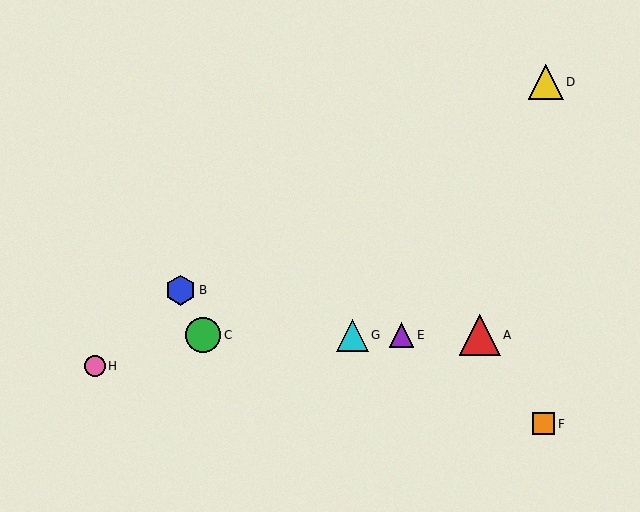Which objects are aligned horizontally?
Objects A, C, E, G are aligned horizontally.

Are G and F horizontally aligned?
No, G is at y≈335 and F is at y≈424.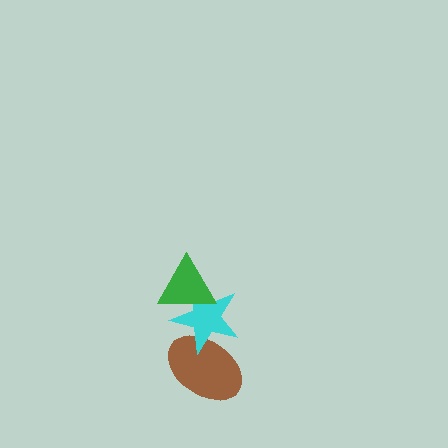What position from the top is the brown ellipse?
The brown ellipse is 3rd from the top.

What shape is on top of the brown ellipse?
The cyan star is on top of the brown ellipse.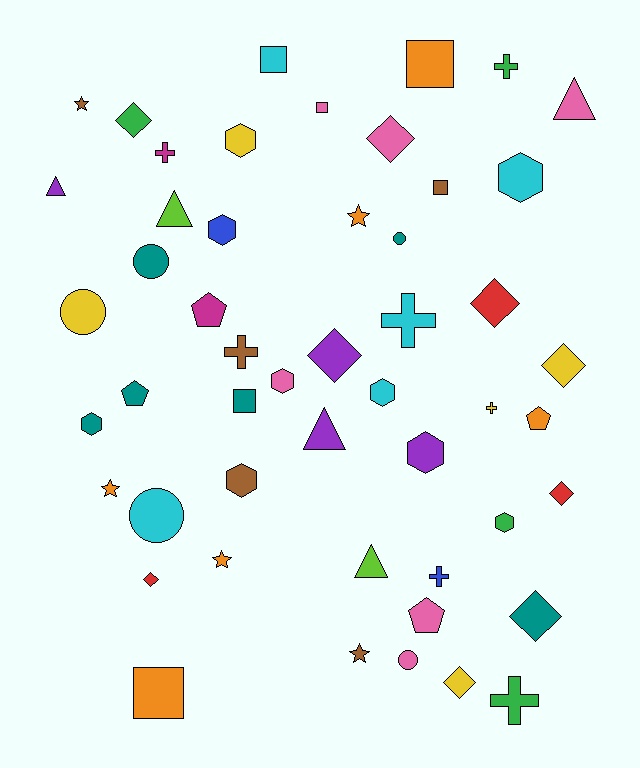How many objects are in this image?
There are 50 objects.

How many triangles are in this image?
There are 5 triangles.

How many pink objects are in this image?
There are 6 pink objects.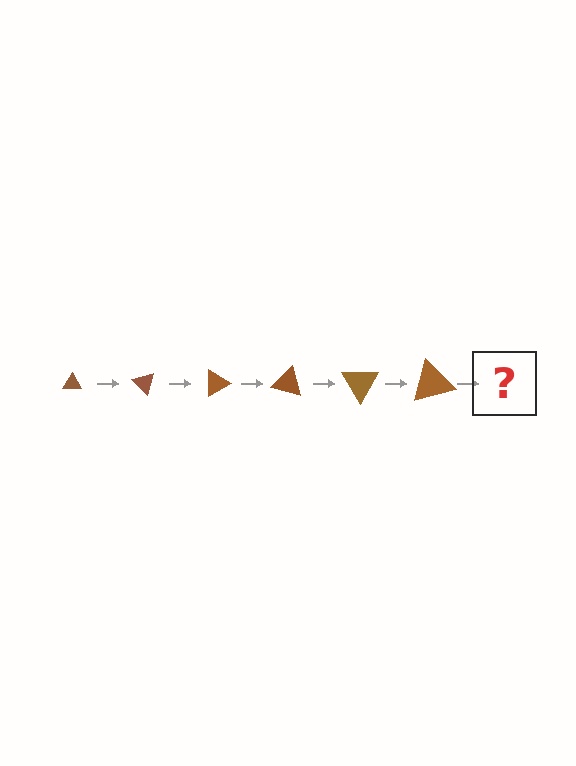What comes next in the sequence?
The next element should be a triangle, larger than the previous one and rotated 270 degrees from the start.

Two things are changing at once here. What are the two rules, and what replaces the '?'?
The two rules are that the triangle grows larger each step and it rotates 45 degrees each step. The '?' should be a triangle, larger than the previous one and rotated 270 degrees from the start.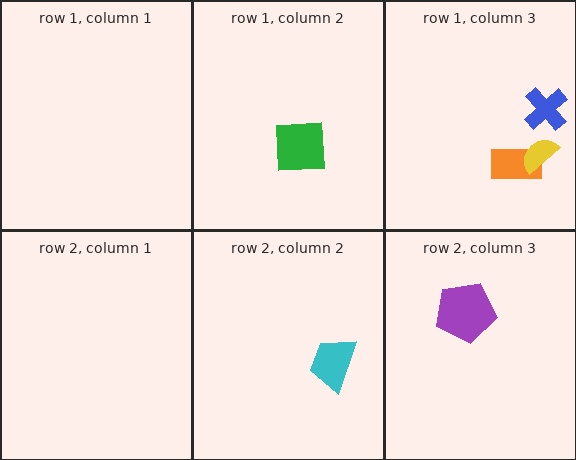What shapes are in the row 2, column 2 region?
The cyan trapezoid.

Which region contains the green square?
The row 1, column 2 region.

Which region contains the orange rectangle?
The row 1, column 3 region.